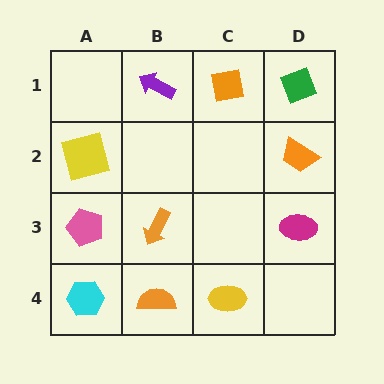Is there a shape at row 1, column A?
No, that cell is empty.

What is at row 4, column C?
A yellow ellipse.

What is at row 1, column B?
A purple arrow.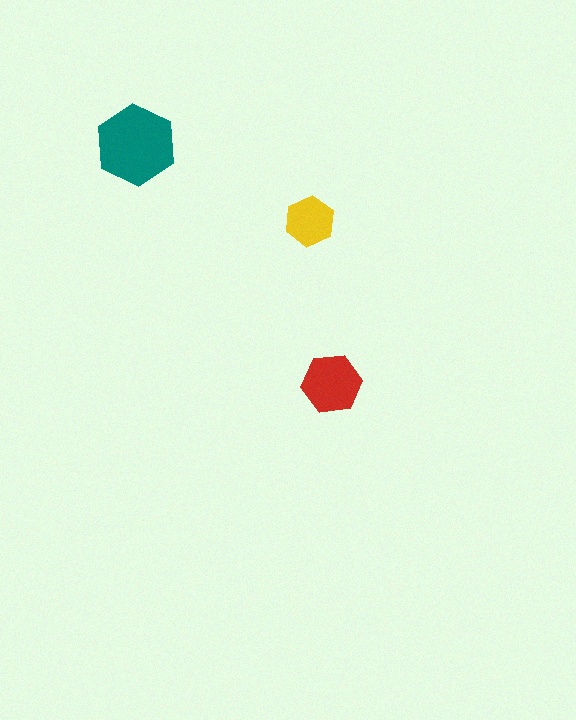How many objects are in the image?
There are 3 objects in the image.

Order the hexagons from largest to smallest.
the teal one, the red one, the yellow one.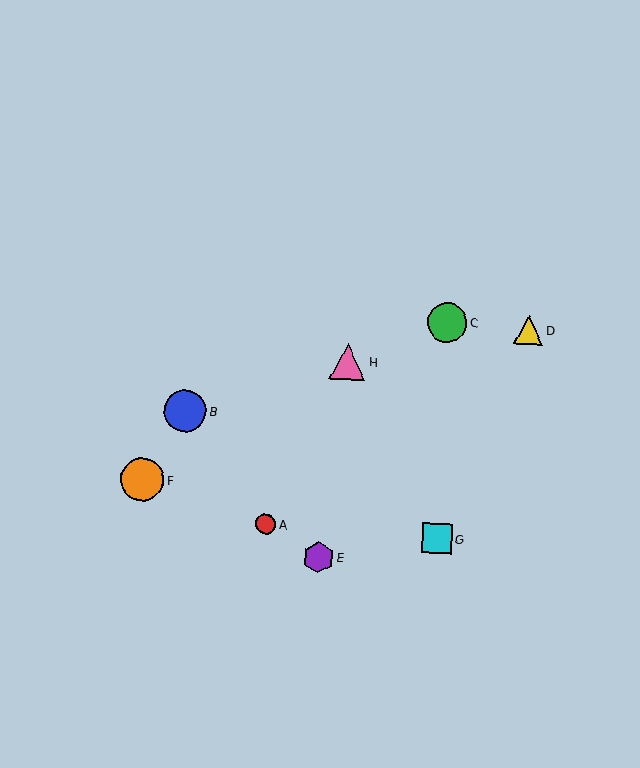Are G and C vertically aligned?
Yes, both are at x≈437.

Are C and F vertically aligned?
No, C is at x≈447 and F is at x≈142.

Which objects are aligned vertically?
Objects C, G are aligned vertically.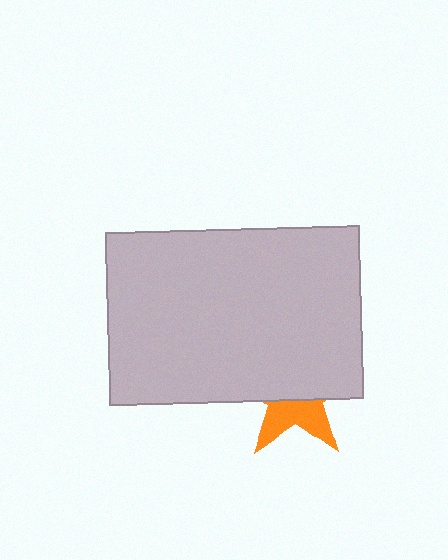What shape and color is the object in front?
The object in front is a light gray rectangle.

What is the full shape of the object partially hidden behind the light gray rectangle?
The partially hidden object is an orange star.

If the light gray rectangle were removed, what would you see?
You would see the complete orange star.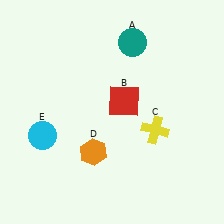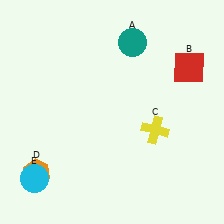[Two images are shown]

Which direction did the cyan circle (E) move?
The cyan circle (E) moved down.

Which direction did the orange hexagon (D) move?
The orange hexagon (D) moved left.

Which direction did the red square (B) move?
The red square (B) moved right.